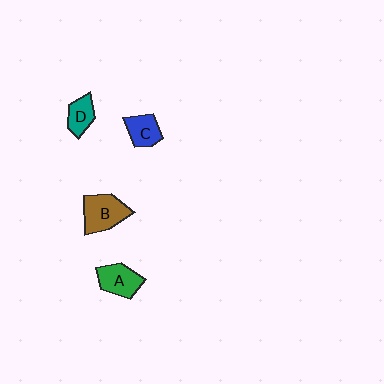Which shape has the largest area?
Shape B (brown).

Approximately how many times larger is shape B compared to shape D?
Approximately 1.7 times.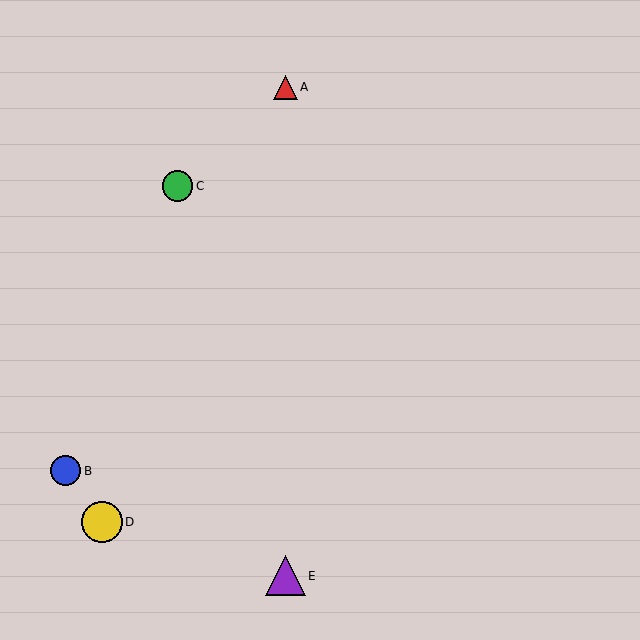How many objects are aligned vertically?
2 objects (A, E) are aligned vertically.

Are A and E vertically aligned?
Yes, both are at x≈285.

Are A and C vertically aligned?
No, A is at x≈285 and C is at x≈177.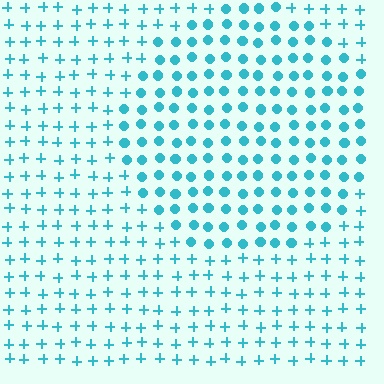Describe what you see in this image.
The image is filled with small cyan elements arranged in a uniform grid. A circle-shaped region contains circles, while the surrounding area contains plus signs. The boundary is defined purely by the change in element shape.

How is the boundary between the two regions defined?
The boundary is defined by a change in element shape: circles inside vs. plus signs outside. All elements share the same color and spacing.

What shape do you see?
I see a circle.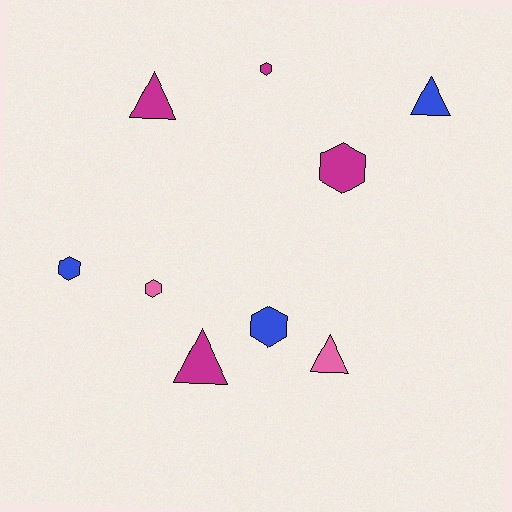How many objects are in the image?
There are 9 objects.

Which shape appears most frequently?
Hexagon, with 5 objects.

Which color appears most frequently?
Magenta, with 4 objects.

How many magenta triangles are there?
There are 2 magenta triangles.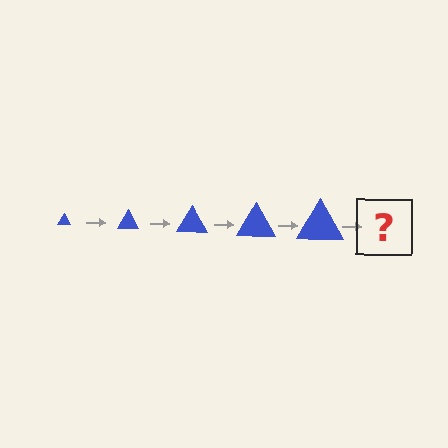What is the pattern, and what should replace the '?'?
The pattern is that the triangle gets progressively larger each step. The '?' should be a blue triangle, larger than the previous one.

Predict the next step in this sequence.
The next step is a blue triangle, larger than the previous one.